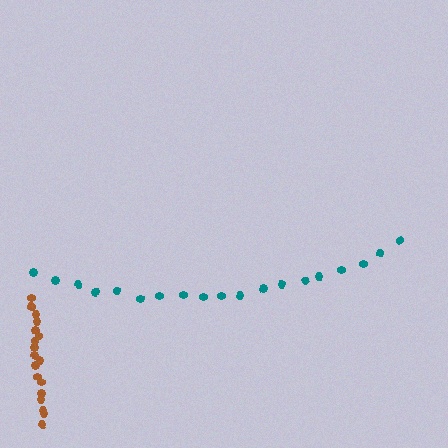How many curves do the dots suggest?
There are 2 distinct paths.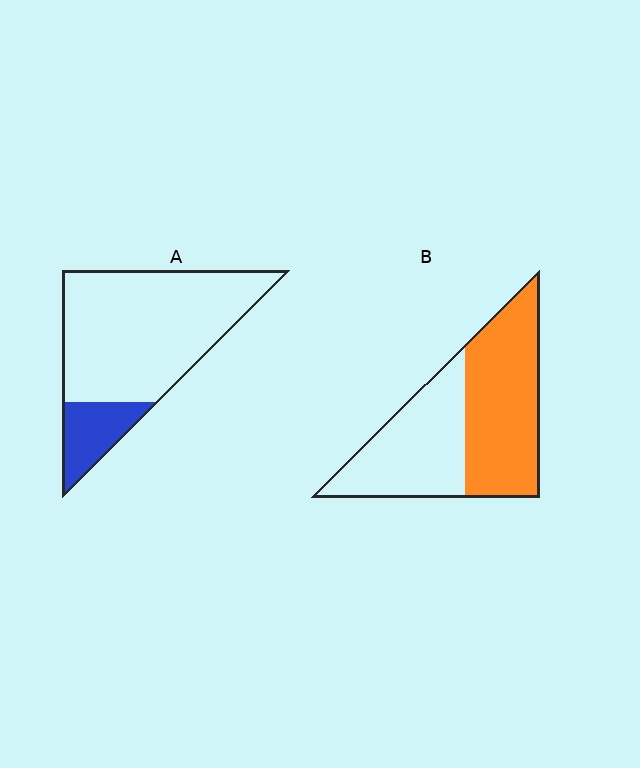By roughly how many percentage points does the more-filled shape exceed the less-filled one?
By roughly 35 percentage points (B over A).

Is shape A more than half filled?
No.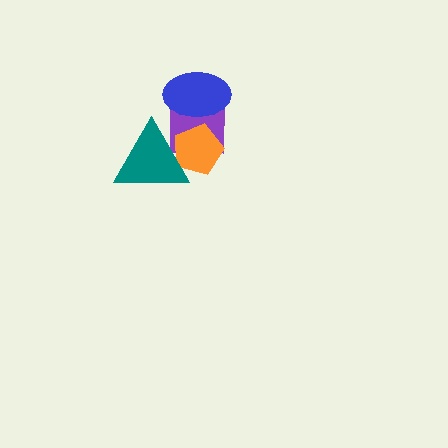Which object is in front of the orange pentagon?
The teal triangle is in front of the orange pentagon.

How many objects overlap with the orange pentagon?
2 objects overlap with the orange pentagon.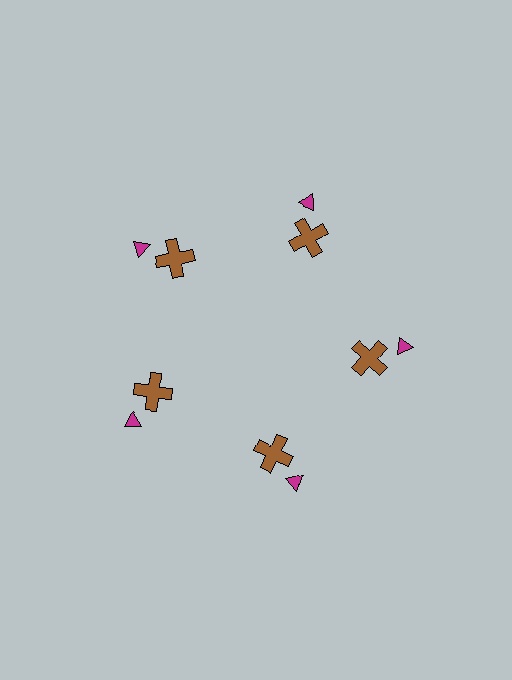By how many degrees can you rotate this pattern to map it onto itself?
The pattern maps onto itself every 72 degrees of rotation.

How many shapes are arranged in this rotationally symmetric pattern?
There are 10 shapes, arranged in 5 groups of 2.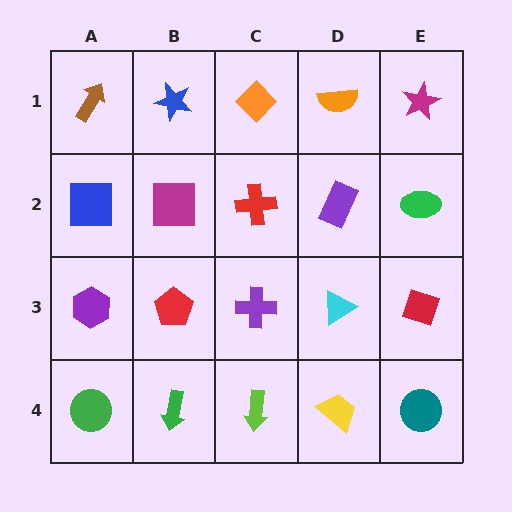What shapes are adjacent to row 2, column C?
An orange diamond (row 1, column C), a purple cross (row 3, column C), a magenta square (row 2, column B), a purple rectangle (row 2, column D).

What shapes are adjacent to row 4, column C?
A purple cross (row 3, column C), a green arrow (row 4, column B), a yellow trapezoid (row 4, column D).